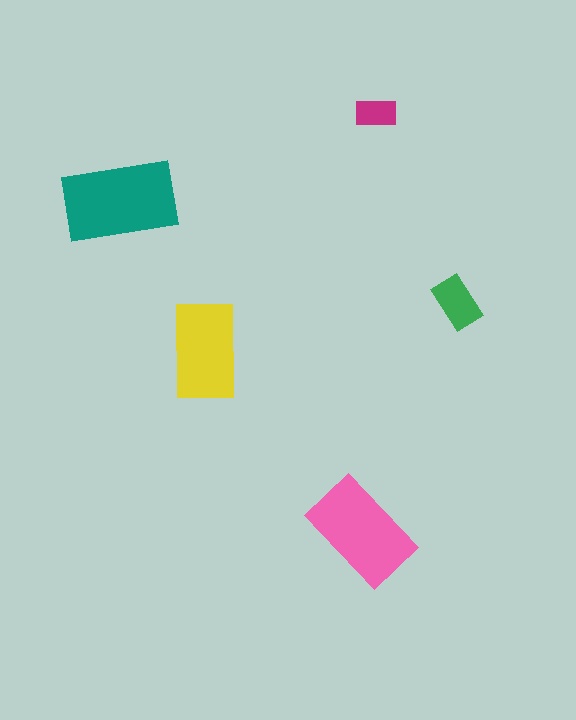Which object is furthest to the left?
The teal rectangle is leftmost.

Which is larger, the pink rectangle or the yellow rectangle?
The pink one.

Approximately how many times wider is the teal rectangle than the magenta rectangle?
About 3 times wider.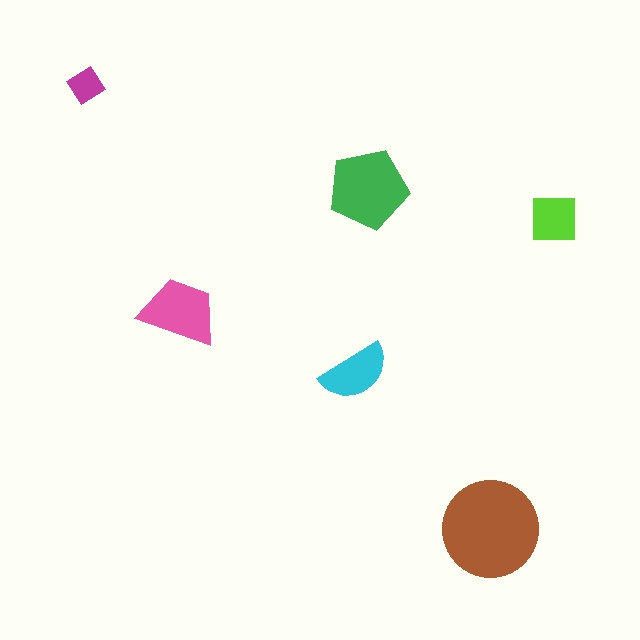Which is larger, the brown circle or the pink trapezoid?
The brown circle.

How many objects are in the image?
There are 6 objects in the image.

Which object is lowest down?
The brown circle is bottommost.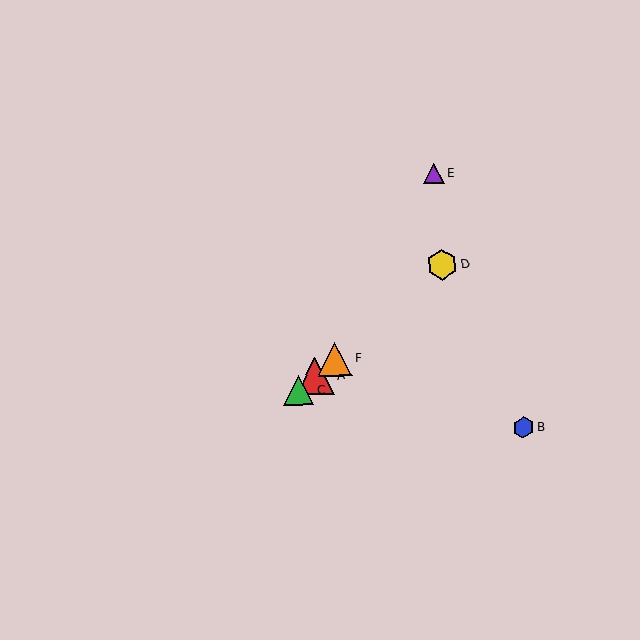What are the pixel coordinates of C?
Object C is at (299, 390).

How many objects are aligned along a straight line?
4 objects (A, C, D, F) are aligned along a straight line.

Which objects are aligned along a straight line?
Objects A, C, D, F are aligned along a straight line.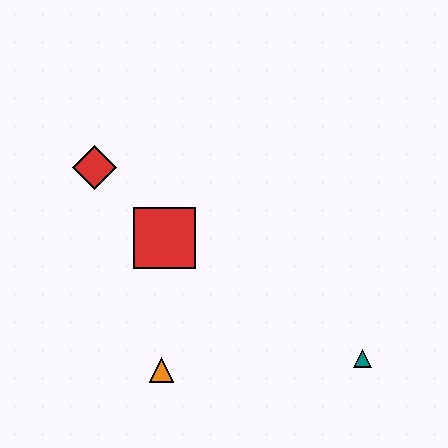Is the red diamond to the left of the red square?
Yes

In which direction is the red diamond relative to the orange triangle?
The red diamond is above the orange triangle.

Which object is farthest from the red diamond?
The teal triangle is farthest from the red diamond.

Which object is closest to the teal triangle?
The orange triangle is closest to the teal triangle.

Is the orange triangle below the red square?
Yes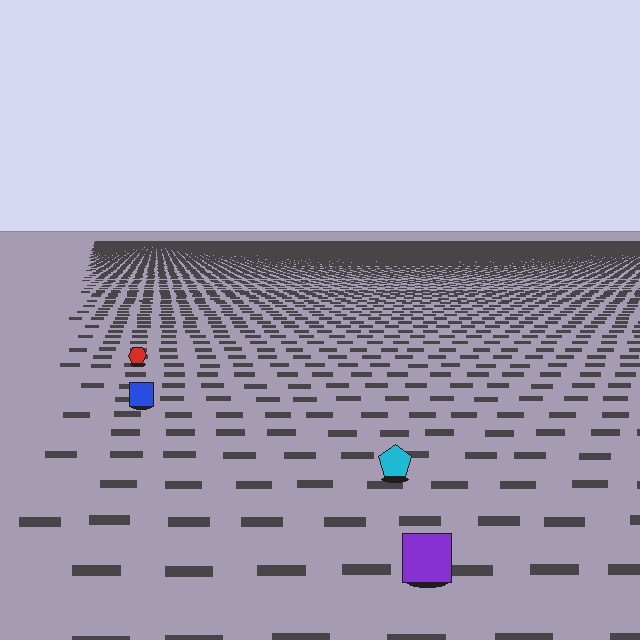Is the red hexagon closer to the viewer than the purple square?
No. The purple square is closer — you can tell from the texture gradient: the ground texture is coarser near it.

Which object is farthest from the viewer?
The red hexagon is farthest from the viewer. It appears smaller and the ground texture around it is denser.